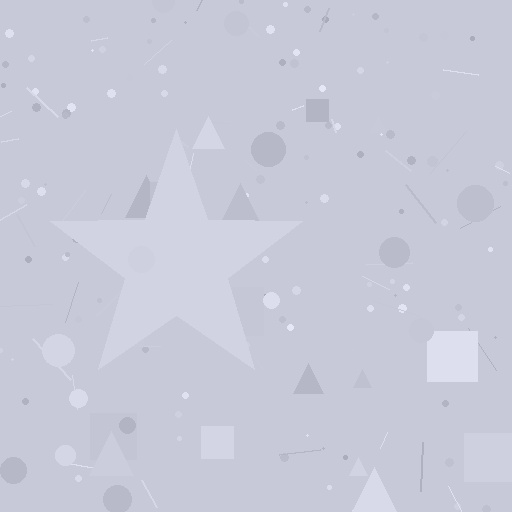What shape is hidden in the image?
A star is hidden in the image.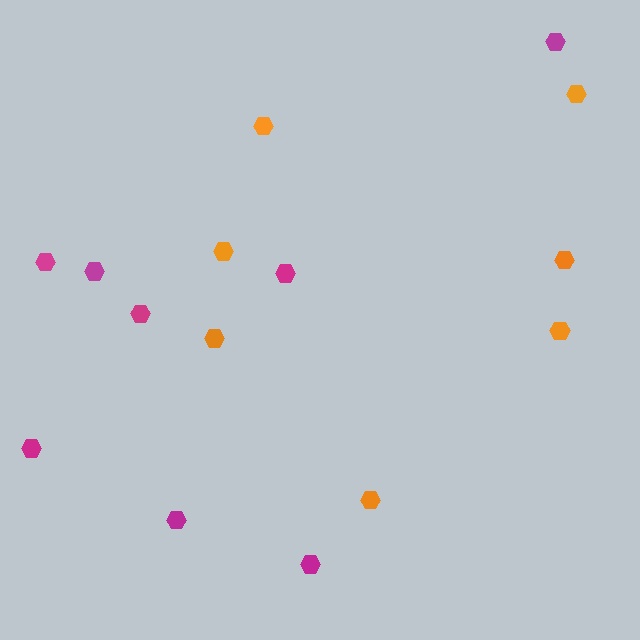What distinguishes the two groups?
There are 2 groups: one group of orange hexagons (7) and one group of magenta hexagons (8).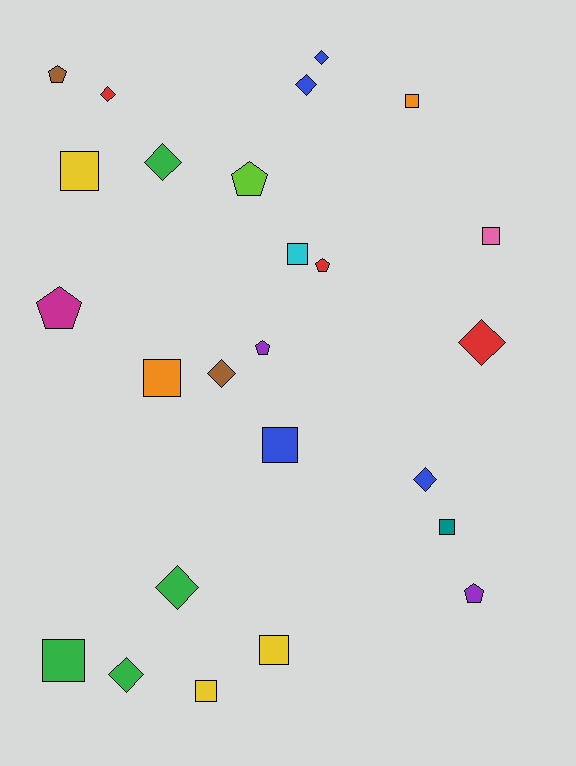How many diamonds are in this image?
There are 9 diamonds.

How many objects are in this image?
There are 25 objects.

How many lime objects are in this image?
There is 1 lime object.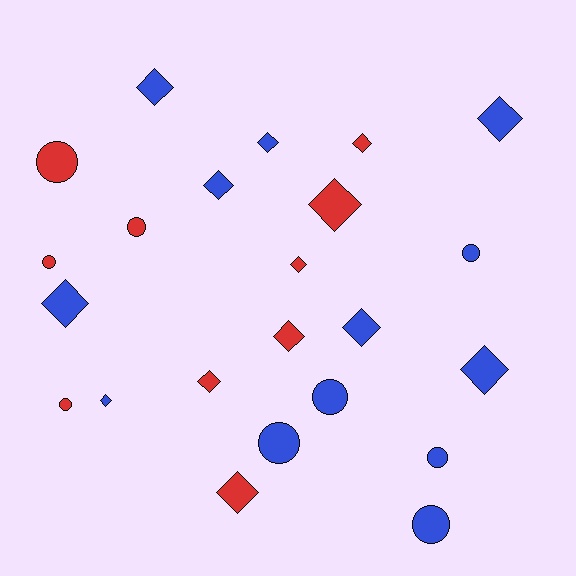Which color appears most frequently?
Blue, with 13 objects.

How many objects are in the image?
There are 23 objects.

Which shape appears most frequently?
Diamond, with 14 objects.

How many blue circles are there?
There are 5 blue circles.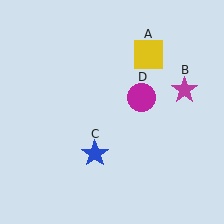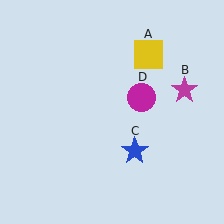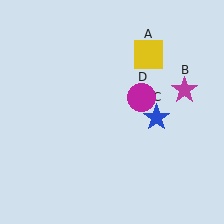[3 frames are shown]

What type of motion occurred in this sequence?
The blue star (object C) rotated counterclockwise around the center of the scene.